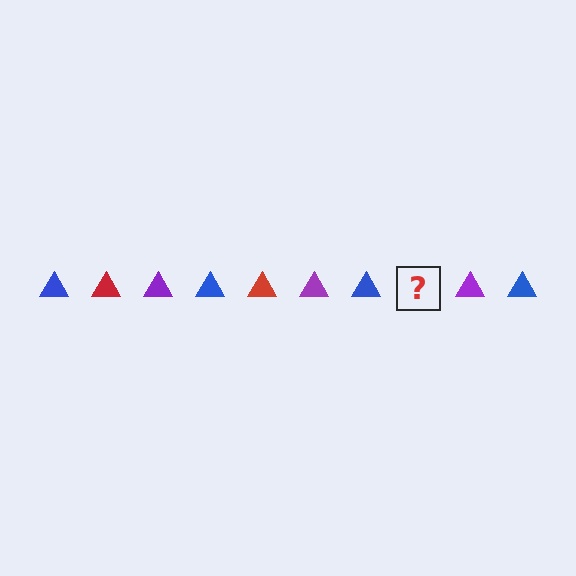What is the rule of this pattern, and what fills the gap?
The rule is that the pattern cycles through blue, red, purple triangles. The gap should be filled with a red triangle.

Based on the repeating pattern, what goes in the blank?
The blank should be a red triangle.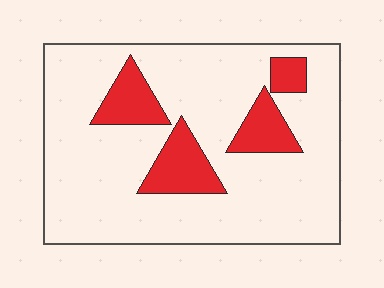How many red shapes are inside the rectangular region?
4.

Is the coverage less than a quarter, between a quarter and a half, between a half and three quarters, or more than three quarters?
Less than a quarter.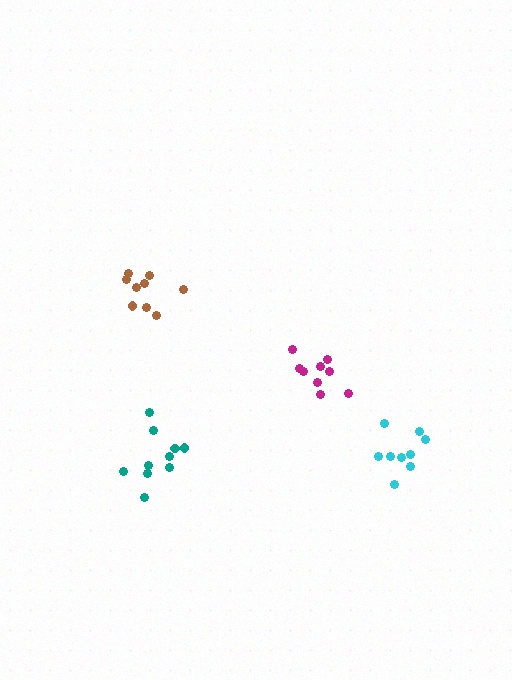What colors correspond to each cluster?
The clusters are colored: brown, magenta, teal, cyan.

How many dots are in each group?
Group 1: 9 dots, Group 2: 9 dots, Group 3: 10 dots, Group 4: 9 dots (37 total).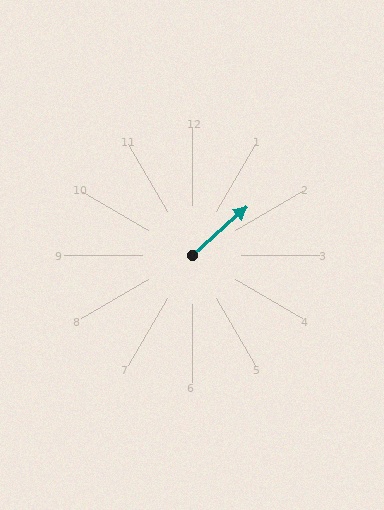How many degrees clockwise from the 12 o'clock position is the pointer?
Approximately 49 degrees.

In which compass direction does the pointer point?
Northeast.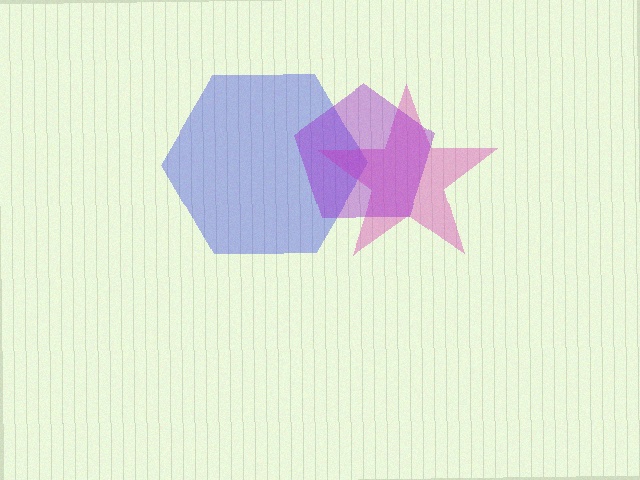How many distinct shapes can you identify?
There are 3 distinct shapes: a blue hexagon, a pink star, a purple pentagon.